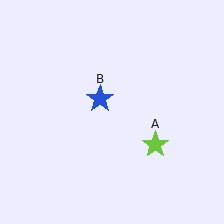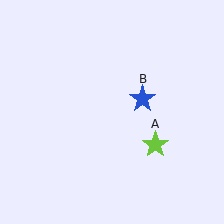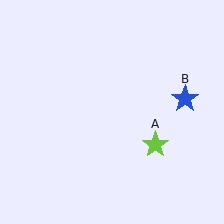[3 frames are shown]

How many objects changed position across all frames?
1 object changed position: blue star (object B).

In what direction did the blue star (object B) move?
The blue star (object B) moved right.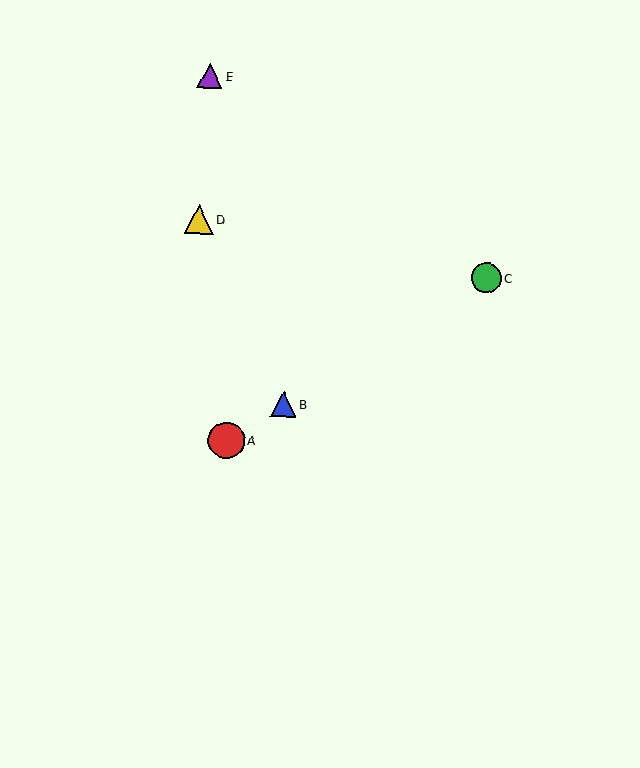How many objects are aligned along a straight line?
3 objects (A, B, C) are aligned along a straight line.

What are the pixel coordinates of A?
Object A is at (226, 440).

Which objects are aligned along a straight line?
Objects A, B, C are aligned along a straight line.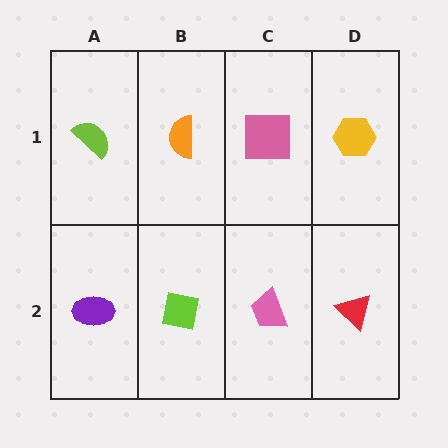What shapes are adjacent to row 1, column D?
A red triangle (row 2, column D), a pink square (row 1, column C).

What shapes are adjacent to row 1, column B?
A lime square (row 2, column B), a lime semicircle (row 1, column A), a pink square (row 1, column C).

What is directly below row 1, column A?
A purple ellipse.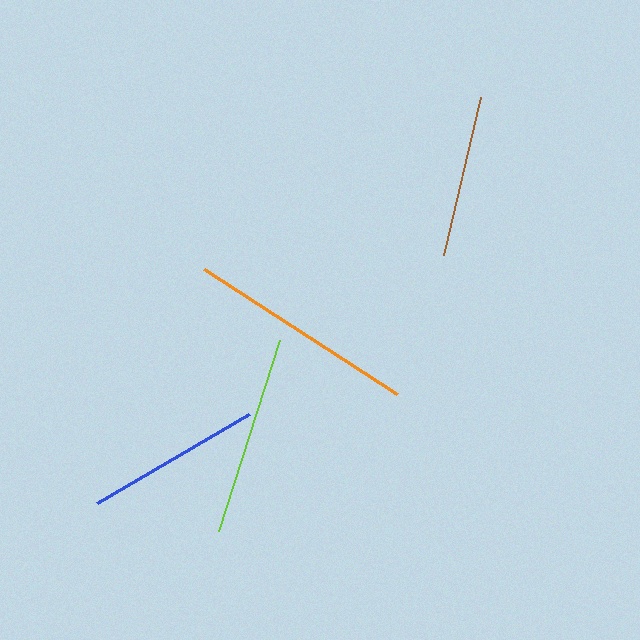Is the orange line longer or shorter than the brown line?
The orange line is longer than the brown line.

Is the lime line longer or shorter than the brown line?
The lime line is longer than the brown line.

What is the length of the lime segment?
The lime segment is approximately 201 pixels long.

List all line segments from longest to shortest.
From longest to shortest: orange, lime, blue, brown.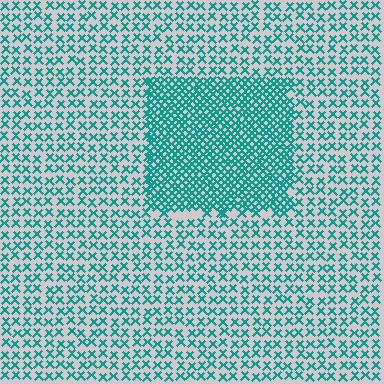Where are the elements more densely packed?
The elements are more densely packed inside the rectangle boundary.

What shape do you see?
I see a rectangle.